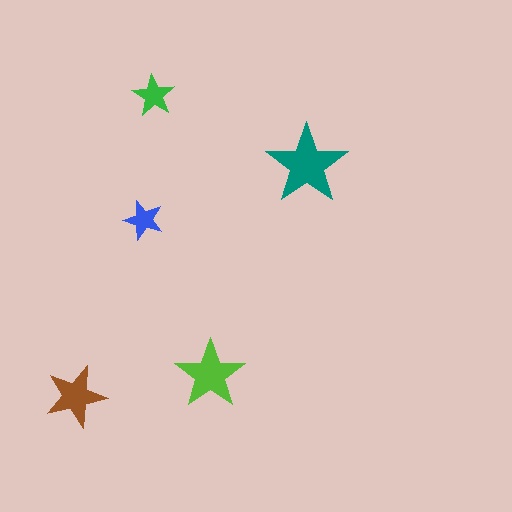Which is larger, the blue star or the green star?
The green one.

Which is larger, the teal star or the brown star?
The teal one.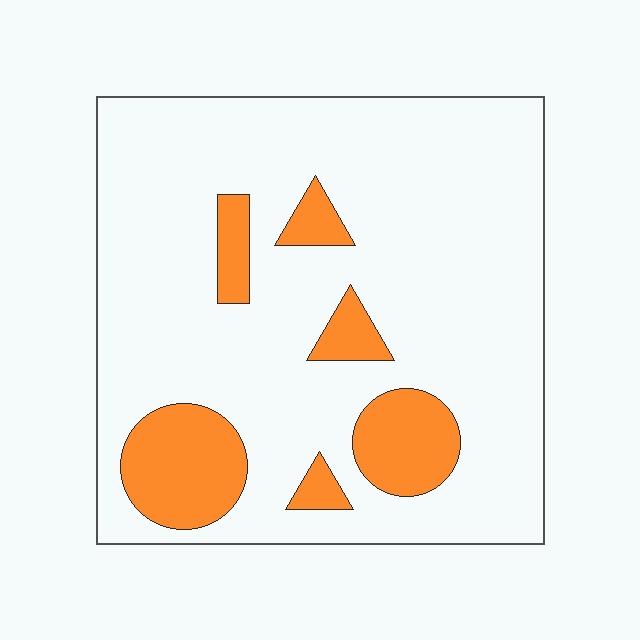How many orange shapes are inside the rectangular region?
6.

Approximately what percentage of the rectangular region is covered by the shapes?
Approximately 15%.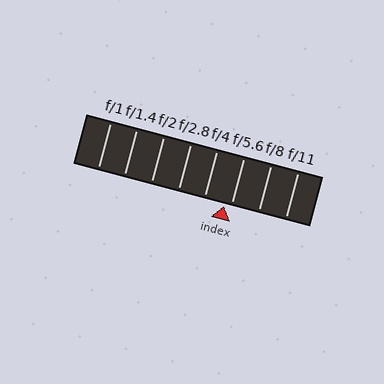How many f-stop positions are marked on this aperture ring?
There are 8 f-stop positions marked.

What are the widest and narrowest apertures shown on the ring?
The widest aperture shown is f/1 and the narrowest is f/11.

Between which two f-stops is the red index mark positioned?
The index mark is between f/4 and f/5.6.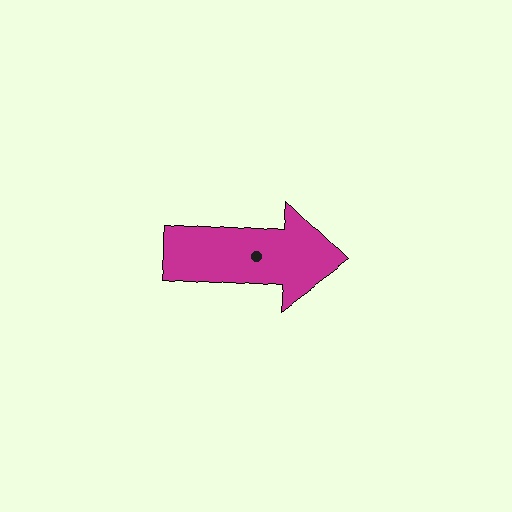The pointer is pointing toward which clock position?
Roughly 3 o'clock.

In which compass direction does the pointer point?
East.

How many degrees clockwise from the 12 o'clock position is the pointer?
Approximately 94 degrees.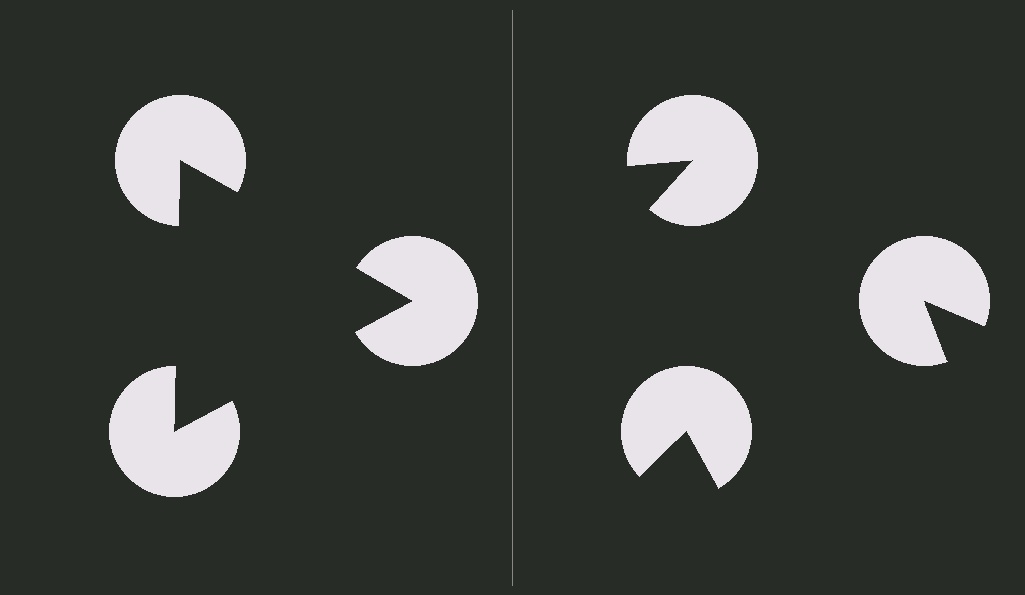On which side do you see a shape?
An illusory triangle appears on the left side. On the right side the wedge cuts are rotated, so no coherent shape forms.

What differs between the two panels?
The pac-man discs are positioned identically on both sides; only the wedge orientations differ. On the left they align to a triangle; on the right they are misaligned.